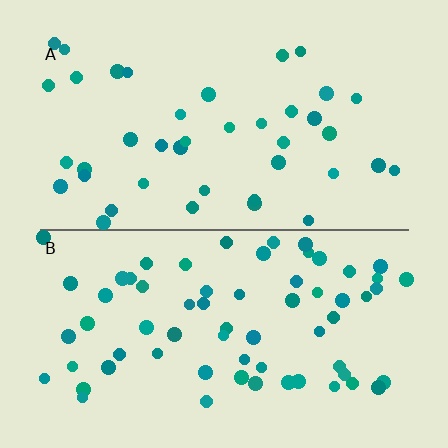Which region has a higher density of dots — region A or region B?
B (the bottom).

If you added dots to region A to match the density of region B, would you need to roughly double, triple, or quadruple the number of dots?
Approximately double.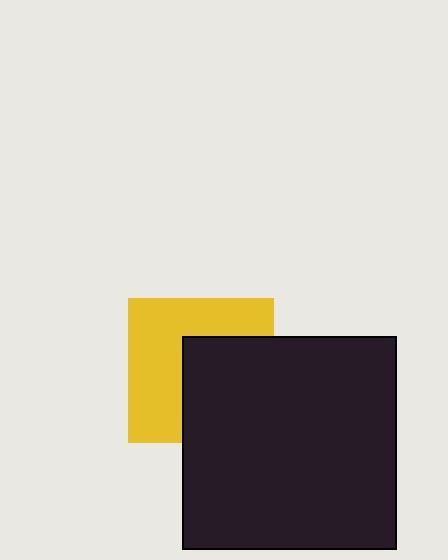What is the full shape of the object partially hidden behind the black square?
The partially hidden object is a yellow square.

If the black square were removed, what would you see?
You would see the complete yellow square.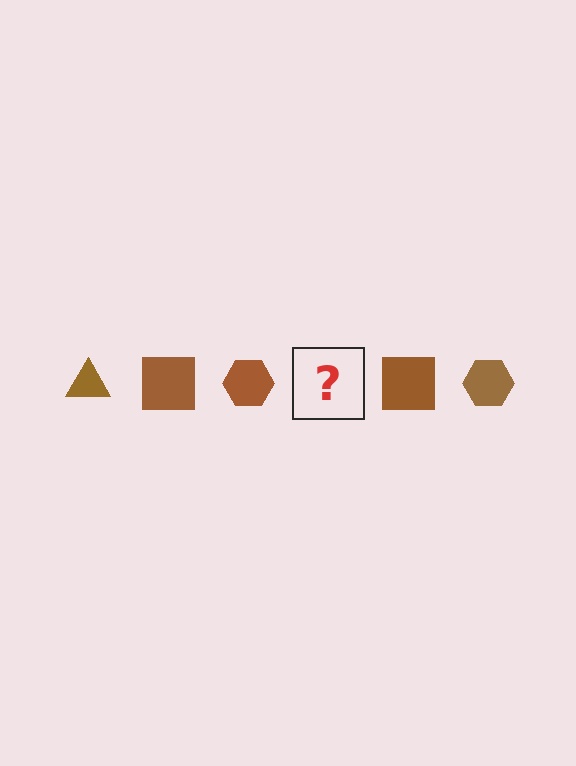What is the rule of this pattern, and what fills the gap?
The rule is that the pattern cycles through triangle, square, hexagon shapes in brown. The gap should be filled with a brown triangle.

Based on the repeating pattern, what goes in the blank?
The blank should be a brown triangle.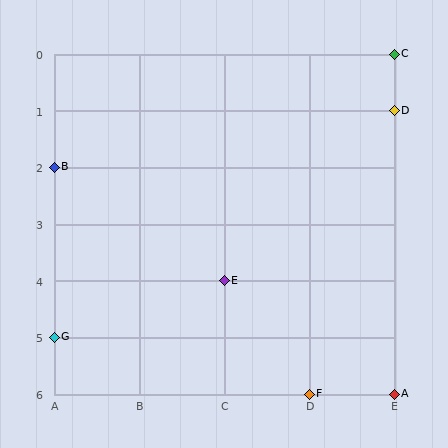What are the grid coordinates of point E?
Point E is at grid coordinates (C, 4).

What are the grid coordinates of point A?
Point A is at grid coordinates (E, 6).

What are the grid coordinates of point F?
Point F is at grid coordinates (D, 6).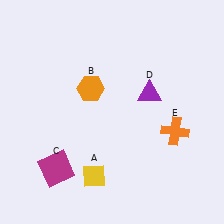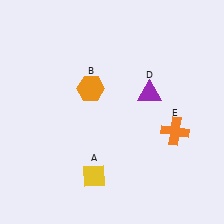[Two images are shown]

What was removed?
The magenta square (C) was removed in Image 2.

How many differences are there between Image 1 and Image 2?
There is 1 difference between the two images.